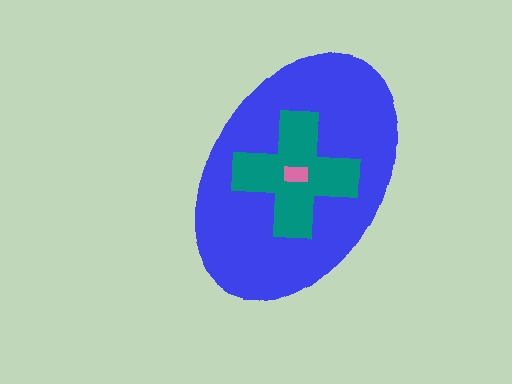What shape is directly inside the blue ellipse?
The teal cross.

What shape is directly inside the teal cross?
The pink rectangle.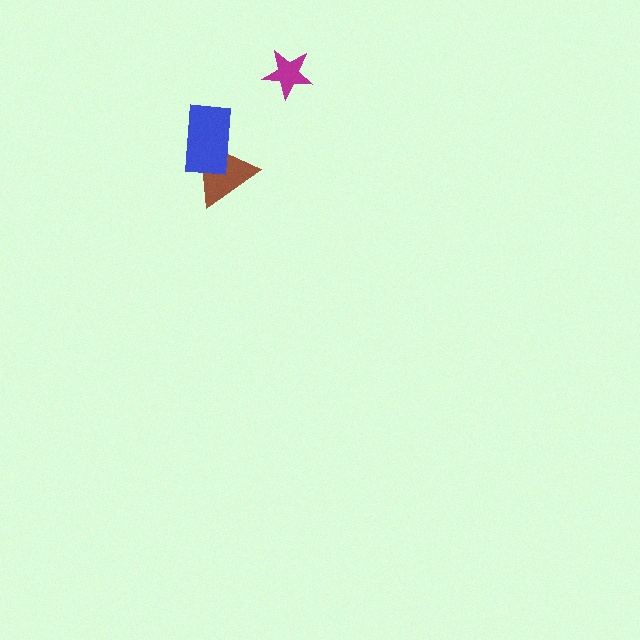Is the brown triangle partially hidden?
Yes, it is partially covered by another shape.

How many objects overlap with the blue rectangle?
1 object overlaps with the blue rectangle.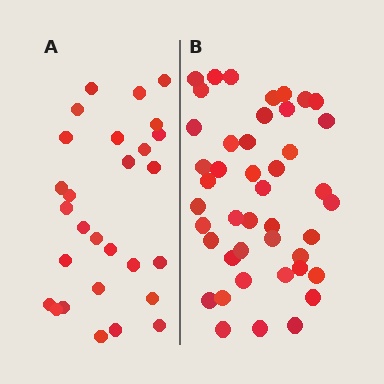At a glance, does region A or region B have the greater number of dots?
Region B (the right region) has more dots.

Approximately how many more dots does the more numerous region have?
Region B has approximately 15 more dots than region A.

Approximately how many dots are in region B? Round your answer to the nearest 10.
About 40 dots. (The exact count is 44, which rounds to 40.)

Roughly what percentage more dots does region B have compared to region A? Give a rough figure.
About 55% more.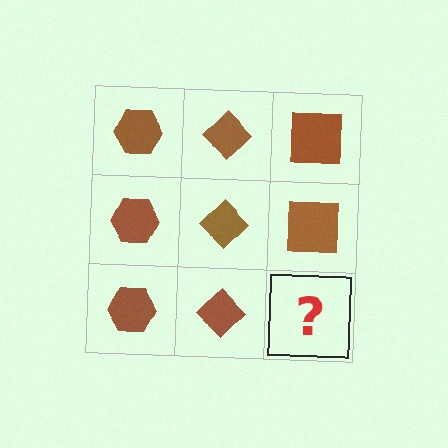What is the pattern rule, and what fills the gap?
The rule is that each column has a consistent shape. The gap should be filled with a brown square.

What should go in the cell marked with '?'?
The missing cell should contain a brown square.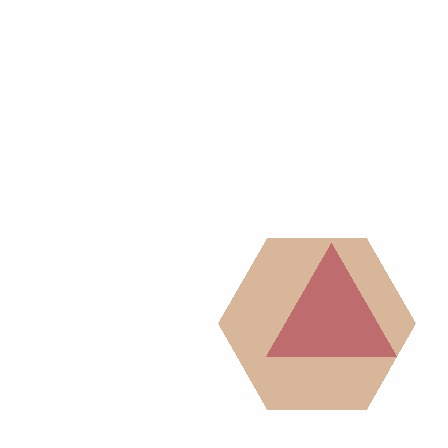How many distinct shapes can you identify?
There are 2 distinct shapes: a magenta triangle, a brown hexagon.